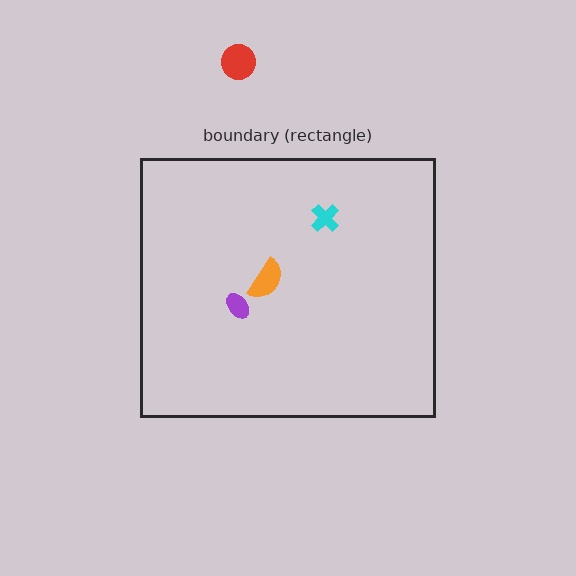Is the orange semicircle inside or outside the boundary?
Inside.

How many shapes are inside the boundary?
3 inside, 1 outside.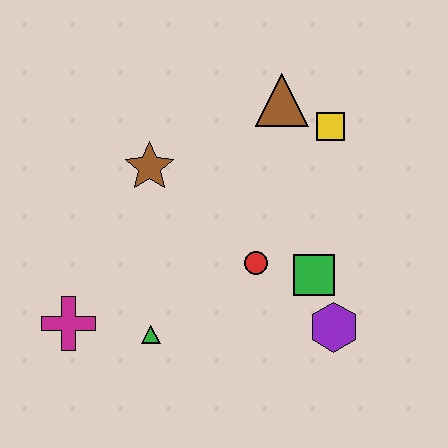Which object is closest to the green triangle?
The magenta cross is closest to the green triangle.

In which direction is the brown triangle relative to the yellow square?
The brown triangle is to the left of the yellow square.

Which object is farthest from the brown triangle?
The magenta cross is farthest from the brown triangle.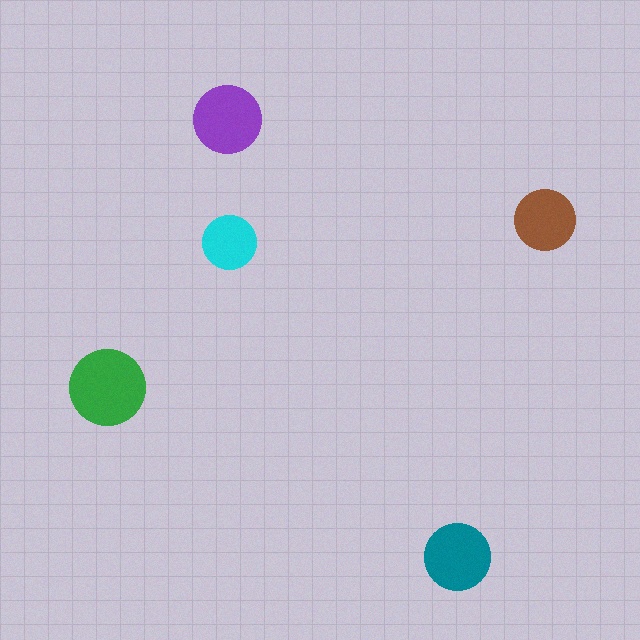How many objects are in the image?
There are 5 objects in the image.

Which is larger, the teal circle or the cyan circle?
The teal one.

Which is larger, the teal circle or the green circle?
The green one.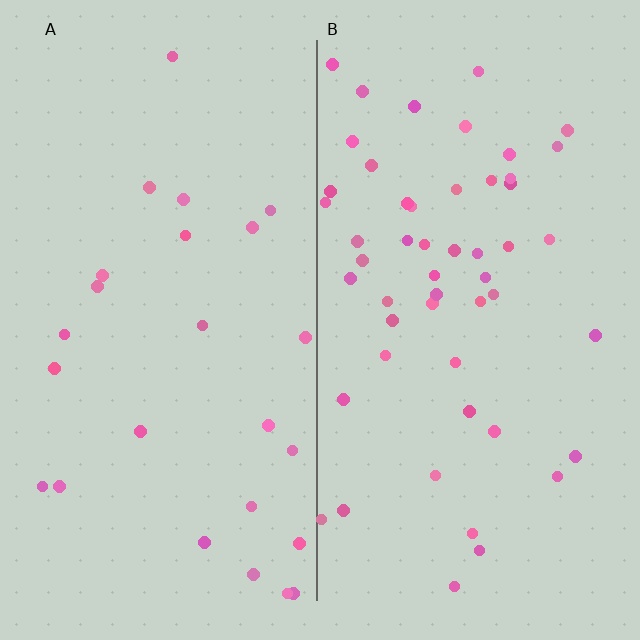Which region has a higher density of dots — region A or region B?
B (the right).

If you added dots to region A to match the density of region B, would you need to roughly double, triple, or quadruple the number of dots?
Approximately double.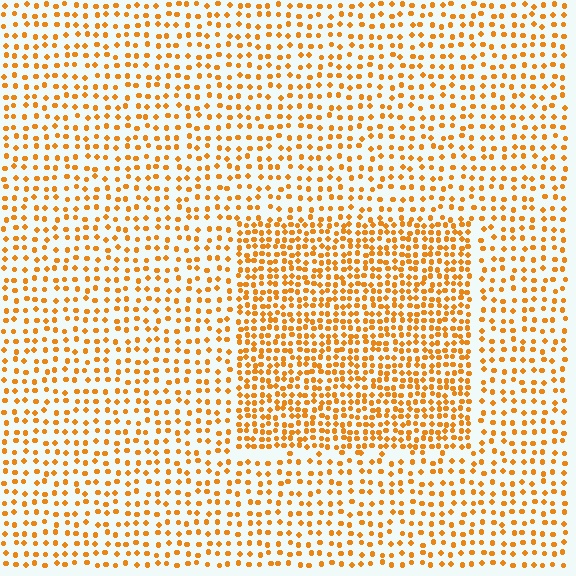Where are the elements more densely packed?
The elements are more densely packed inside the rectangle boundary.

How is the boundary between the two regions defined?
The boundary is defined by a change in element density (approximately 1.9x ratio). All elements are the same color, size, and shape.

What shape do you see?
I see a rectangle.